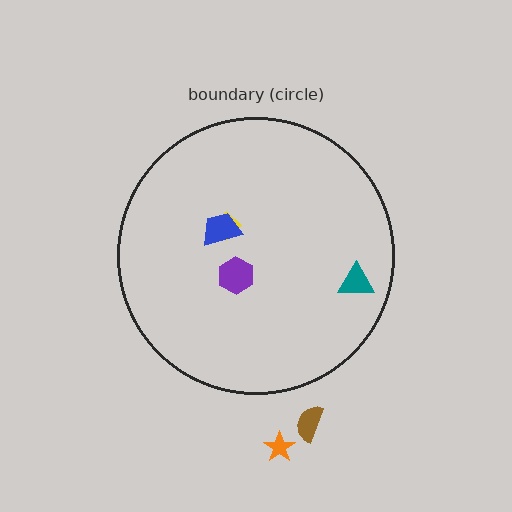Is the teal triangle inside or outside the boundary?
Inside.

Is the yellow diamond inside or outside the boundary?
Inside.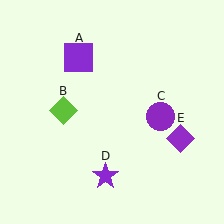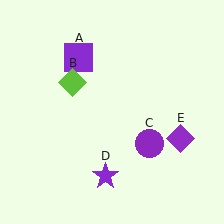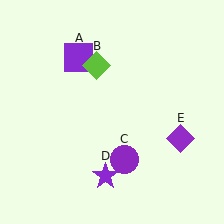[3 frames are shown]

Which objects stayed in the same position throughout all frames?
Purple square (object A) and purple star (object D) and purple diamond (object E) remained stationary.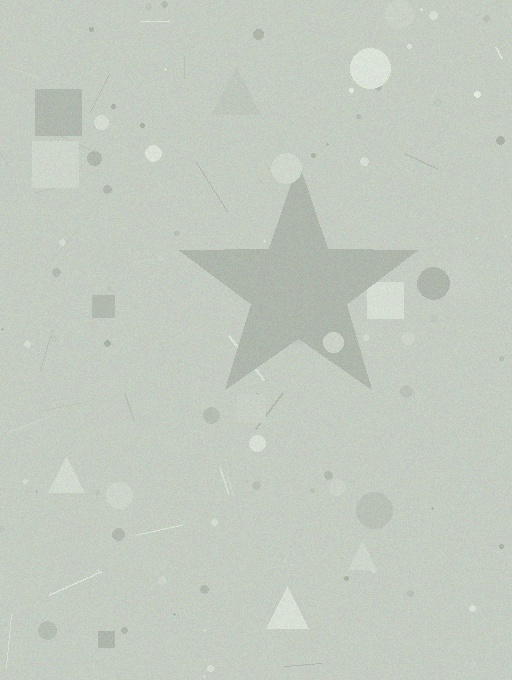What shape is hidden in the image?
A star is hidden in the image.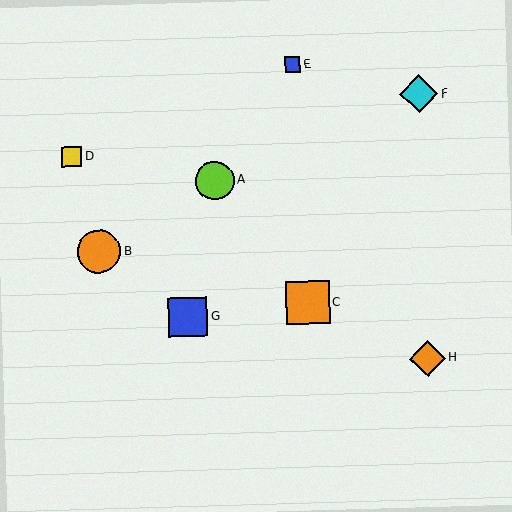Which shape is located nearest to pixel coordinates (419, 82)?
The cyan diamond (labeled F) at (419, 94) is nearest to that location.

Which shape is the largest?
The orange square (labeled C) is the largest.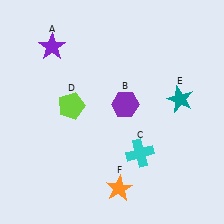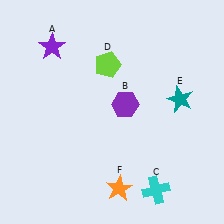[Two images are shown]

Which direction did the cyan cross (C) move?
The cyan cross (C) moved down.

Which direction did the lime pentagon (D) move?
The lime pentagon (D) moved up.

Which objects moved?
The objects that moved are: the cyan cross (C), the lime pentagon (D).